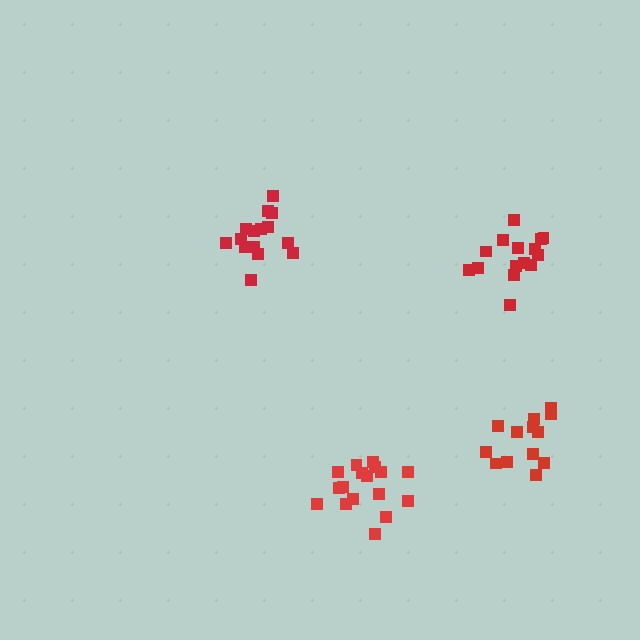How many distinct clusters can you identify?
There are 4 distinct clusters.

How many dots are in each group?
Group 1: 15 dots, Group 2: 13 dots, Group 3: 15 dots, Group 4: 17 dots (60 total).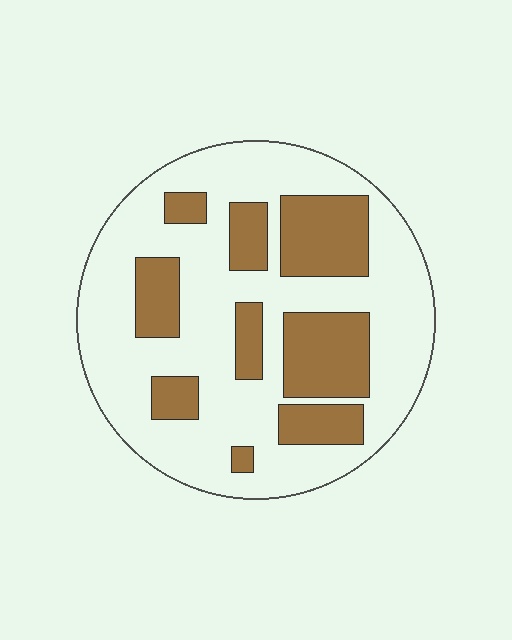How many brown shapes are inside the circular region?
9.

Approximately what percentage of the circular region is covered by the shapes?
Approximately 30%.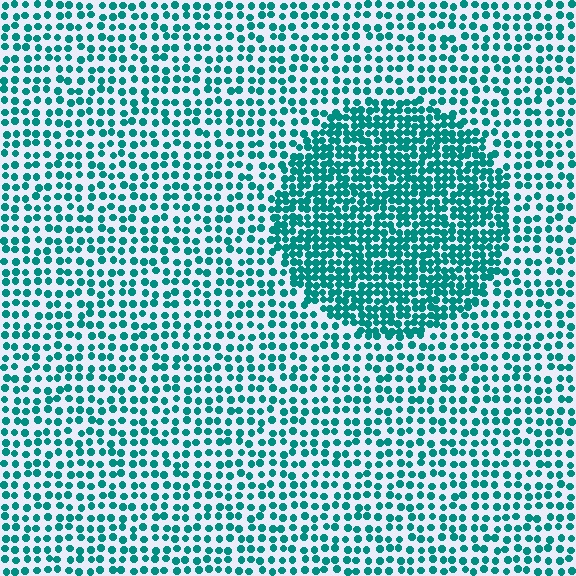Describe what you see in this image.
The image contains small teal elements arranged at two different densities. A circle-shaped region is visible where the elements are more densely packed than the surrounding area.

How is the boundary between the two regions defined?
The boundary is defined by a change in element density (approximately 2.0x ratio). All elements are the same color, size, and shape.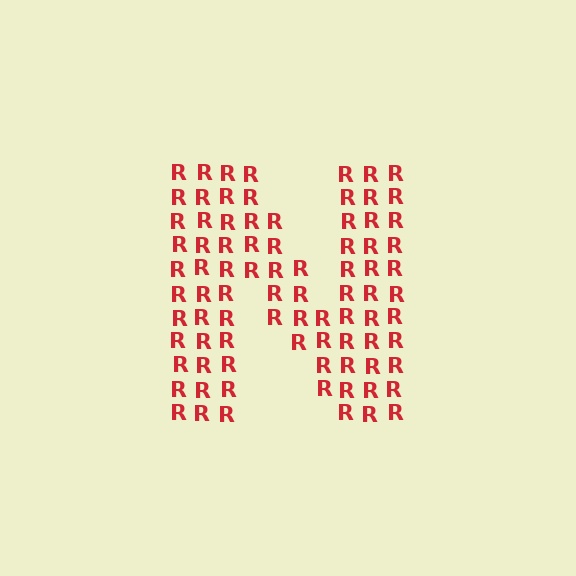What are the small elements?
The small elements are letter R's.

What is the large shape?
The large shape is the letter N.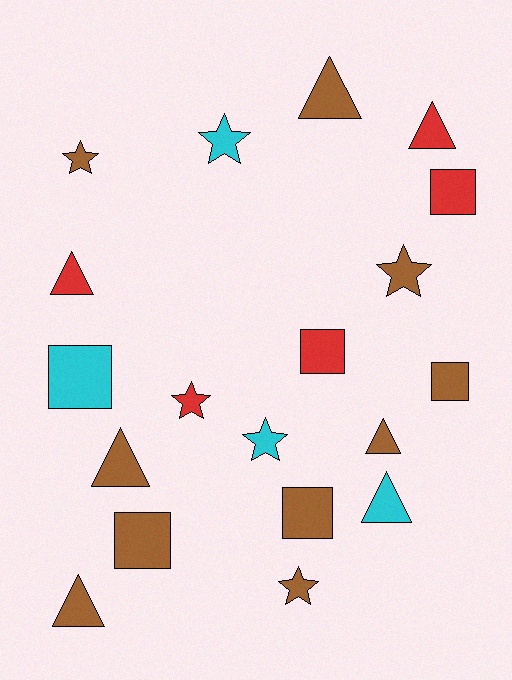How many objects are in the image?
There are 19 objects.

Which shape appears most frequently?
Triangle, with 7 objects.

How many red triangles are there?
There are 2 red triangles.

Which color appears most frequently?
Brown, with 10 objects.